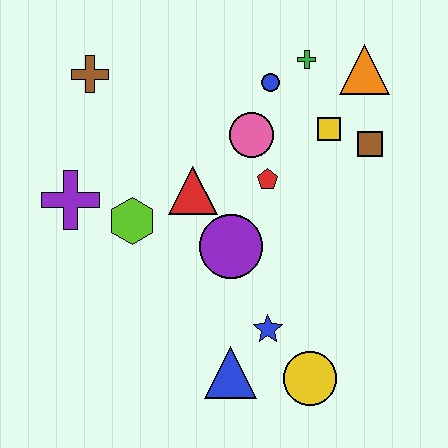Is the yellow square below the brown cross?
Yes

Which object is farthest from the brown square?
The purple cross is farthest from the brown square.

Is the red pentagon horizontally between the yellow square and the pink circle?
Yes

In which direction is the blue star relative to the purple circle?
The blue star is below the purple circle.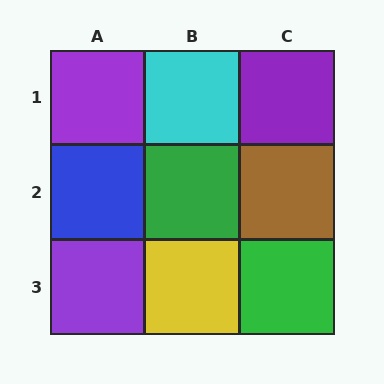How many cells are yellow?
1 cell is yellow.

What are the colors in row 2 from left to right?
Blue, green, brown.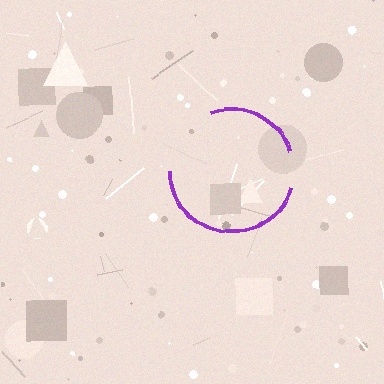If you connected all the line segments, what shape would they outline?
They would outline a circle.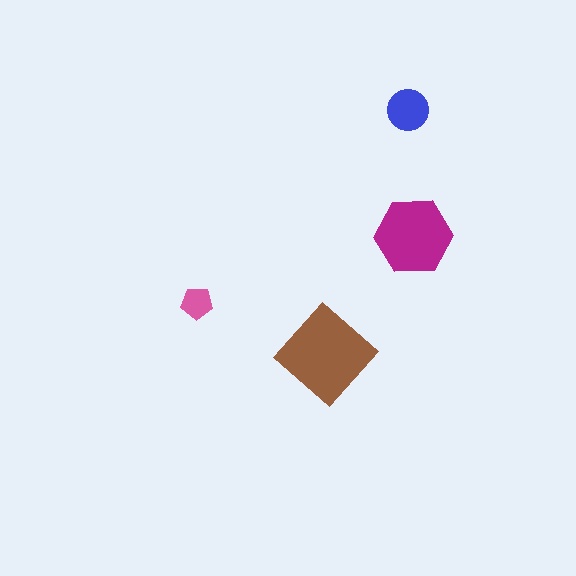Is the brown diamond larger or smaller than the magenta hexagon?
Larger.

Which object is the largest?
The brown diamond.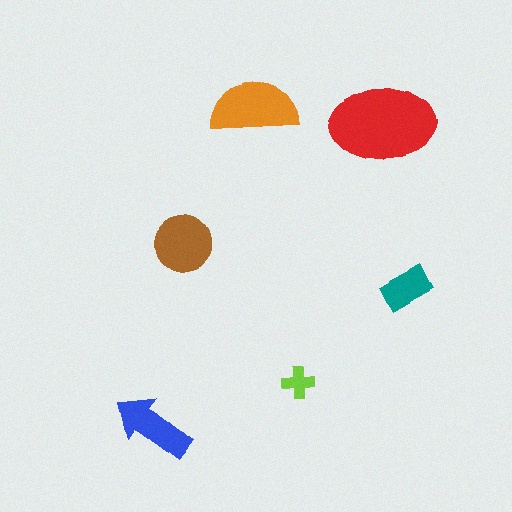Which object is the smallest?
The lime cross.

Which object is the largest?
The red ellipse.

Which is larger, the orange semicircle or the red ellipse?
The red ellipse.